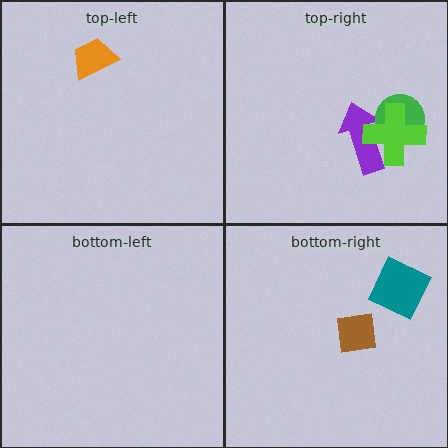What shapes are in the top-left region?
The orange trapezoid.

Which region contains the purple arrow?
The top-right region.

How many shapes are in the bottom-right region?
2.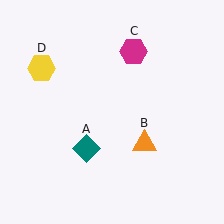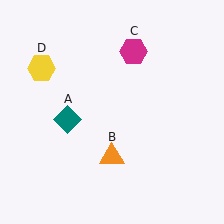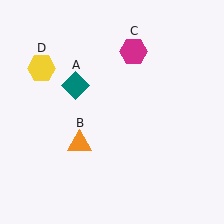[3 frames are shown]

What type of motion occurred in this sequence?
The teal diamond (object A), orange triangle (object B) rotated clockwise around the center of the scene.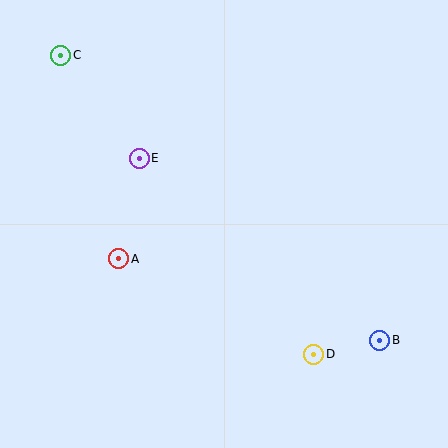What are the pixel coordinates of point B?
Point B is at (380, 340).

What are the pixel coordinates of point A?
Point A is at (119, 259).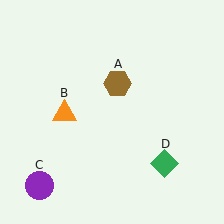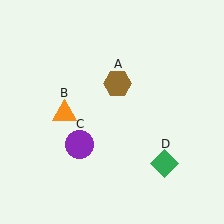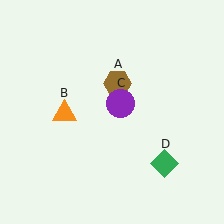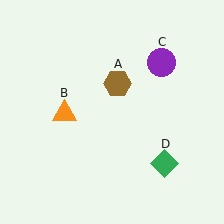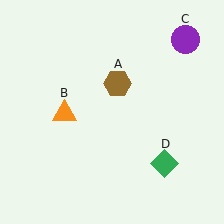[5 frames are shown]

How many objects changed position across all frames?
1 object changed position: purple circle (object C).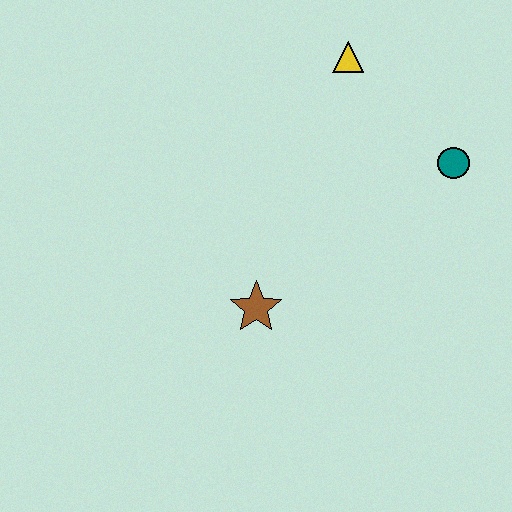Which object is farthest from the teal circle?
The brown star is farthest from the teal circle.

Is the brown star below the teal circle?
Yes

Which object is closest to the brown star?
The teal circle is closest to the brown star.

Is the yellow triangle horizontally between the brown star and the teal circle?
Yes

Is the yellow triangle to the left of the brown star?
No